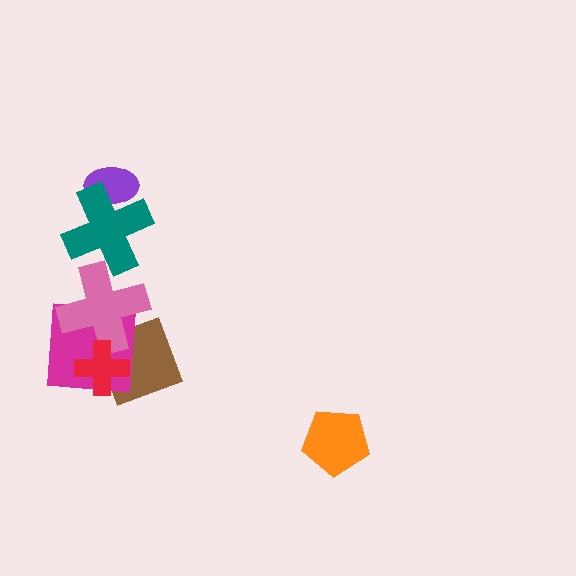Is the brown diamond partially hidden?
Yes, it is partially covered by another shape.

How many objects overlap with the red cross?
3 objects overlap with the red cross.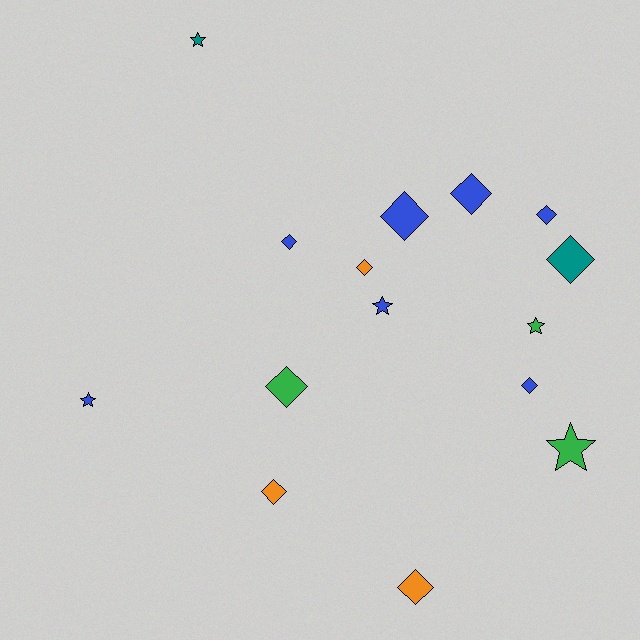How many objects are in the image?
There are 15 objects.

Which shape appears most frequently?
Diamond, with 10 objects.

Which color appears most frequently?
Blue, with 7 objects.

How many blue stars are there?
There are 2 blue stars.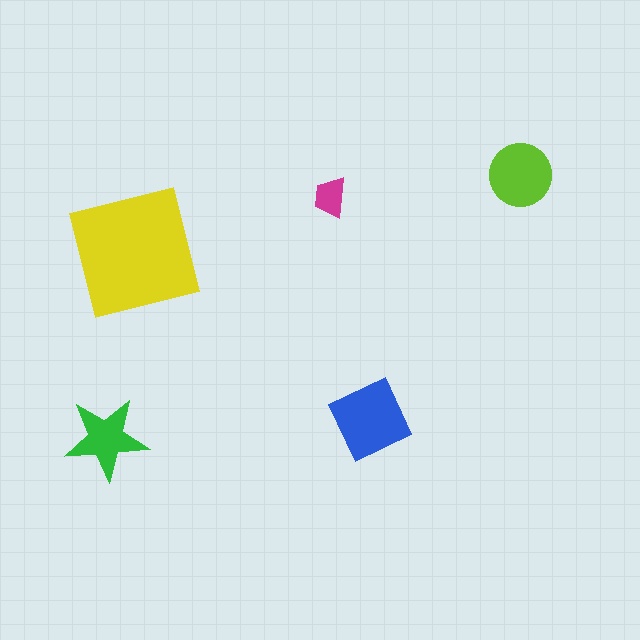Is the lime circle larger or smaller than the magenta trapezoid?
Larger.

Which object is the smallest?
The magenta trapezoid.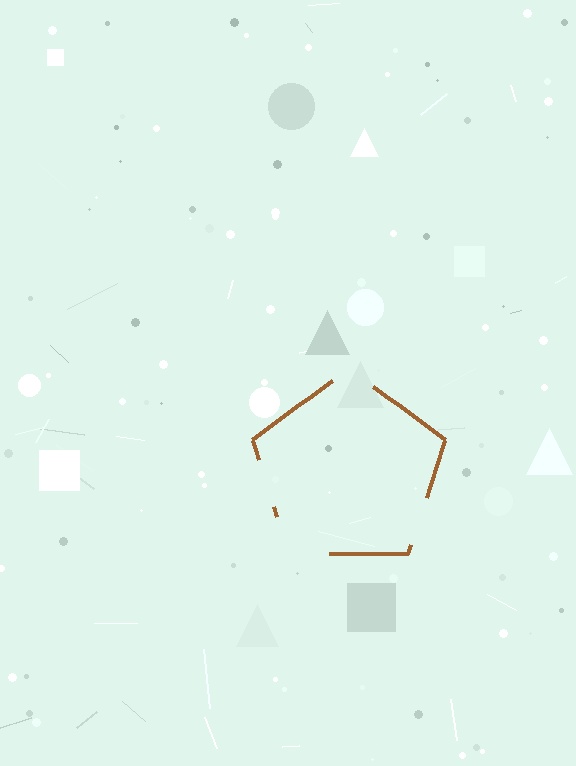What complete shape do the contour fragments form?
The contour fragments form a pentagon.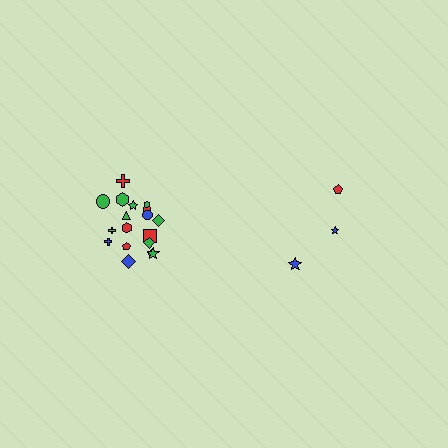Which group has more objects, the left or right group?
The left group.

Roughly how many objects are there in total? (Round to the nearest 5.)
Roughly 20 objects in total.